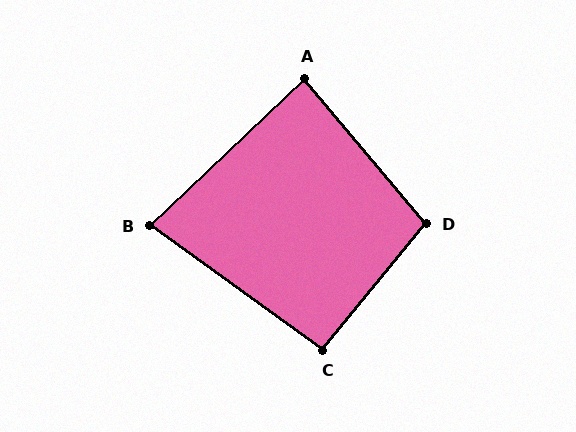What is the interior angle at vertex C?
Approximately 94 degrees (approximately right).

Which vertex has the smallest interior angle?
B, at approximately 79 degrees.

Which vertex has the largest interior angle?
D, at approximately 101 degrees.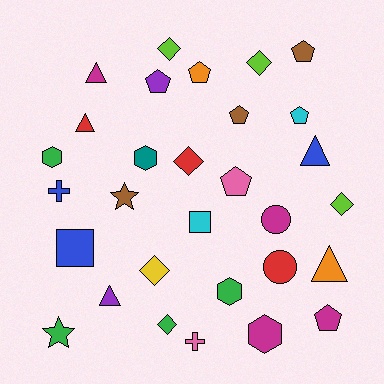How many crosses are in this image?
There are 2 crosses.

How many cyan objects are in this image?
There are 2 cyan objects.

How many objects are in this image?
There are 30 objects.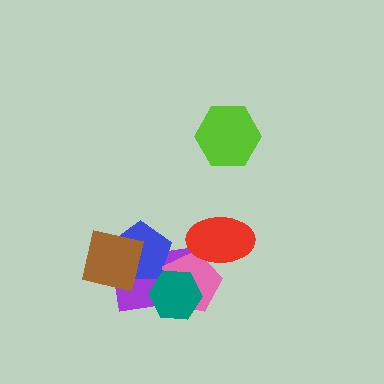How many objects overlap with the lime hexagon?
0 objects overlap with the lime hexagon.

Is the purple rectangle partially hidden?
Yes, it is partially covered by another shape.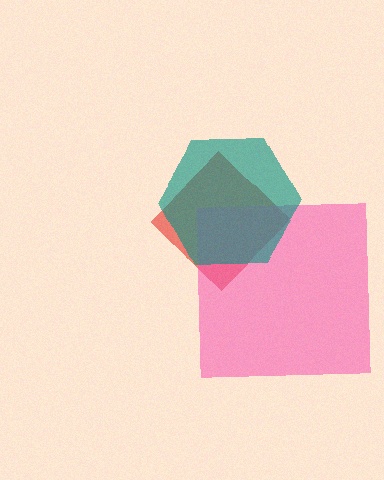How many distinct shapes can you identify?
There are 3 distinct shapes: a red diamond, a pink square, a teal hexagon.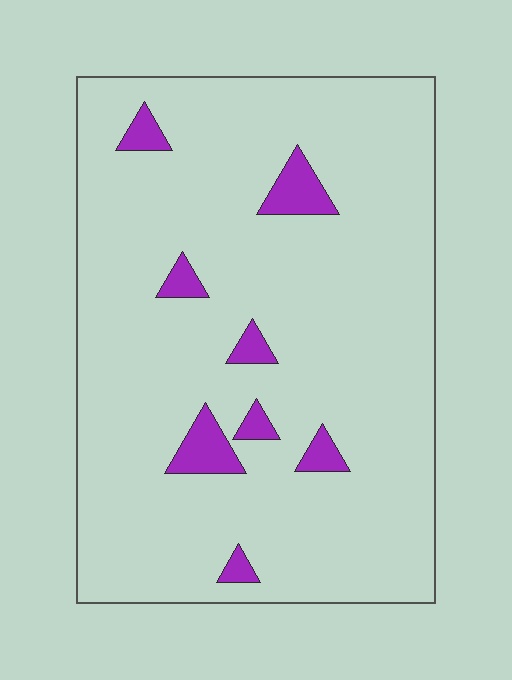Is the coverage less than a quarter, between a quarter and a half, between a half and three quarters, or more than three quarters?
Less than a quarter.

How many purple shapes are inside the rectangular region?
8.